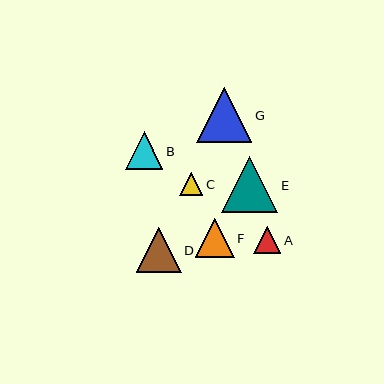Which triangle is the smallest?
Triangle C is the smallest with a size of approximately 23 pixels.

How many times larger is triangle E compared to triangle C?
Triangle E is approximately 2.5 times the size of triangle C.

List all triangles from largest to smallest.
From largest to smallest: E, G, D, F, B, A, C.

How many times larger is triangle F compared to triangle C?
Triangle F is approximately 1.7 times the size of triangle C.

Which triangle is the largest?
Triangle E is the largest with a size of approximately 56 pixels.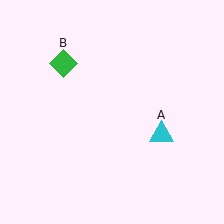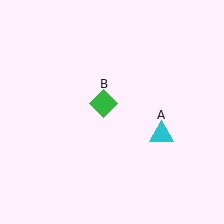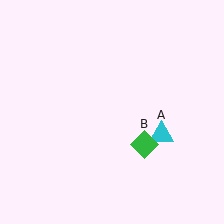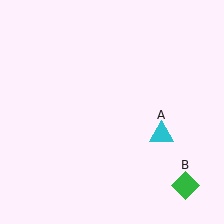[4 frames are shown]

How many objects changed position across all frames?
1 object changed position: green diamond (object B).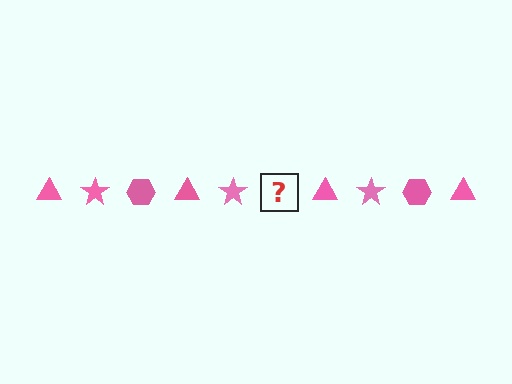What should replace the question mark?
The question mark should be replaced with a pink hexagon.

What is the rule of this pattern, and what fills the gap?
The rule is that the pattern cycles through triangle, star, hexagon shapes in pink. The gap should be filled with a pink hexagon.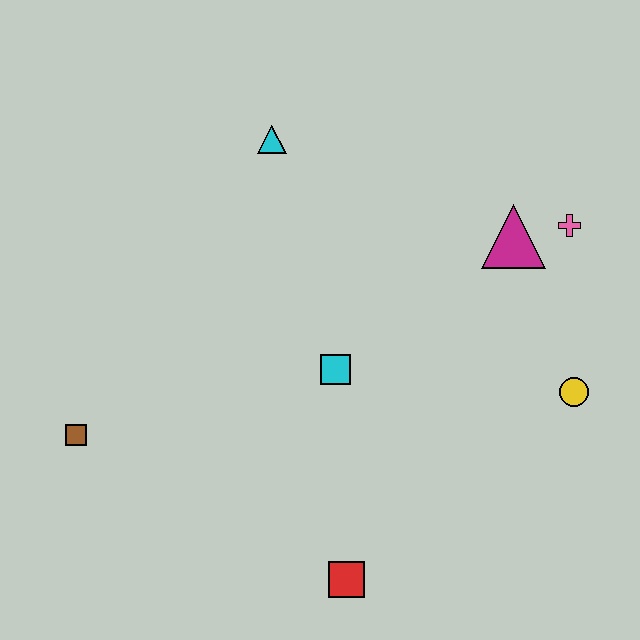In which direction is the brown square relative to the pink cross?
The brown square is to the left of the pink cross.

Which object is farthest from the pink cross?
The brown square is farthest from the pink cross.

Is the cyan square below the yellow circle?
No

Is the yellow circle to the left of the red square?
No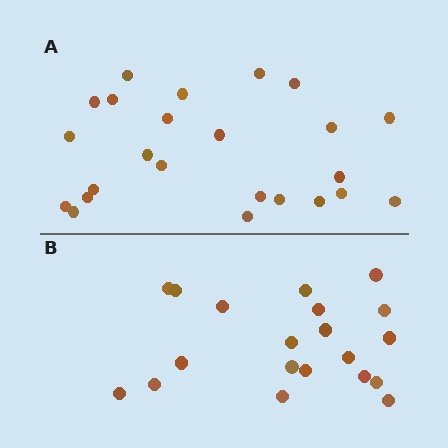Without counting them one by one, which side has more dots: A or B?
Region A (the top region) has more dots.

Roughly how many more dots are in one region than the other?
Region A has about 4 more dots than region B.